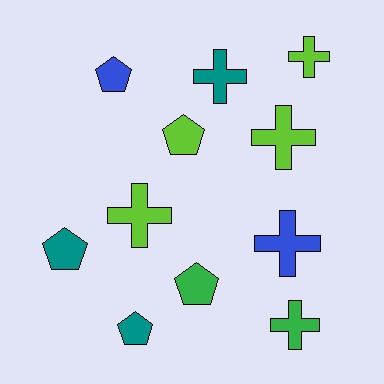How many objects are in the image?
There are 11 objects.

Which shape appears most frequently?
Cross, with 6 objects.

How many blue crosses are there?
There is 1 blue cross.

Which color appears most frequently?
Lime, with 4 objects.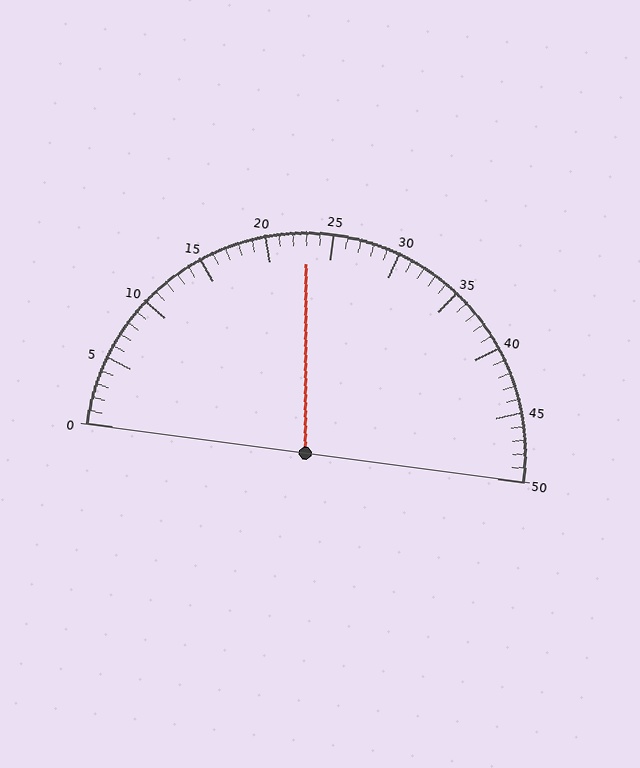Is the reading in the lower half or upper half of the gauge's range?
The reading is in the lower half of the range (0 to 50).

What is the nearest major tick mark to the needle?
The nearest major tick mark is 25.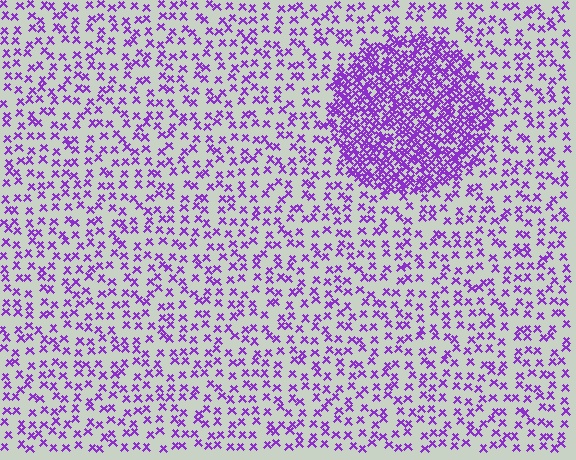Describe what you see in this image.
The image contains small purple elements arranged at two different densities. A circle-shaped region is visible where the elements are more densely packed than the surrounding area.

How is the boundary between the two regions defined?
The boundary is defined by a change in element density (approximately 2.9x ratio). All elements are the same color, size, and shape.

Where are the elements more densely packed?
The elements are more densely packed inside the circle boundary.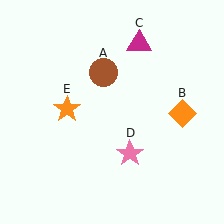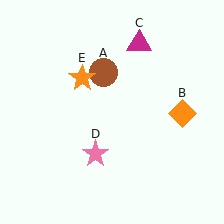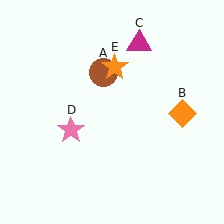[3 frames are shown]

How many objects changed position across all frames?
2 objects changed position: pink star (object D), orange star (object E).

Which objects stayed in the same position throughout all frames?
Brown circle (object A) and orange diamond (object B) and magenta triangle (object C) remained stationary.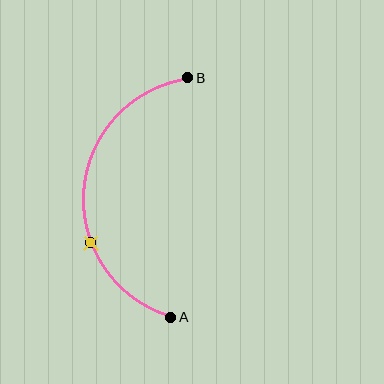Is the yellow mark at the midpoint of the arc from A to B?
No. The yellow mark lies on the arc but is closer to endpoint A. The arc midpoint would be at the point on the curve equidistant along the arc from both A and B.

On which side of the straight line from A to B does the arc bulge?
The arc bulges to the left of the straight line connecting A and B.